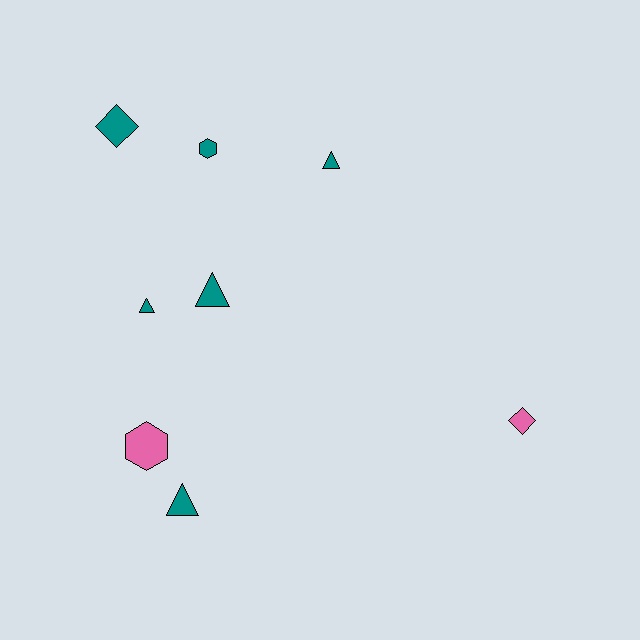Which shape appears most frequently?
Triangle, with 4 objects.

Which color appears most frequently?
Teal, with 6 objects.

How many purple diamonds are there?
There are no purple diamonds.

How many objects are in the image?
There are 8 objects.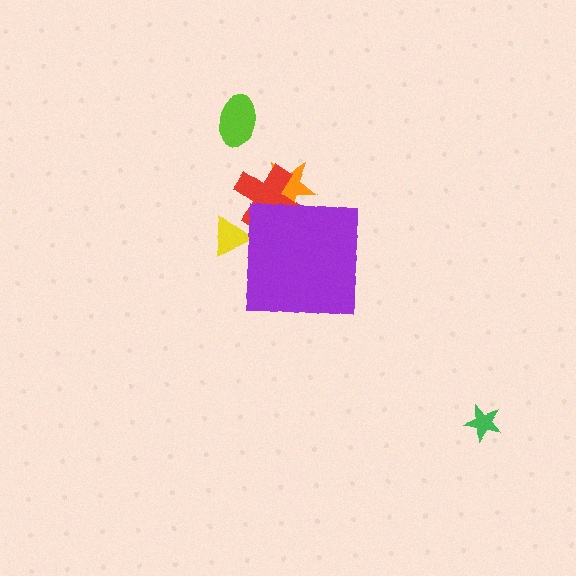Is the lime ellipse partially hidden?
No, the lime ellipse is fully visible.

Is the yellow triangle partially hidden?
Yes, the yellow triangle is partially hidden behind the purple square.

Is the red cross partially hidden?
Yes, the red cross is partially hidden behind the purple square.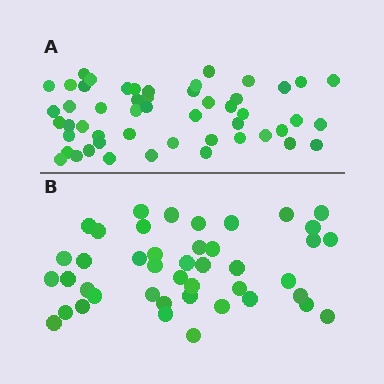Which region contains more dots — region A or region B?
Region A (the top region) has more dots.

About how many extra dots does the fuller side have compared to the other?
Region A has roughly 8 or so more dots than region B.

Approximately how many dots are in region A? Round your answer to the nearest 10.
About 50 dots. (The exact count is 51, which rounds to 50.)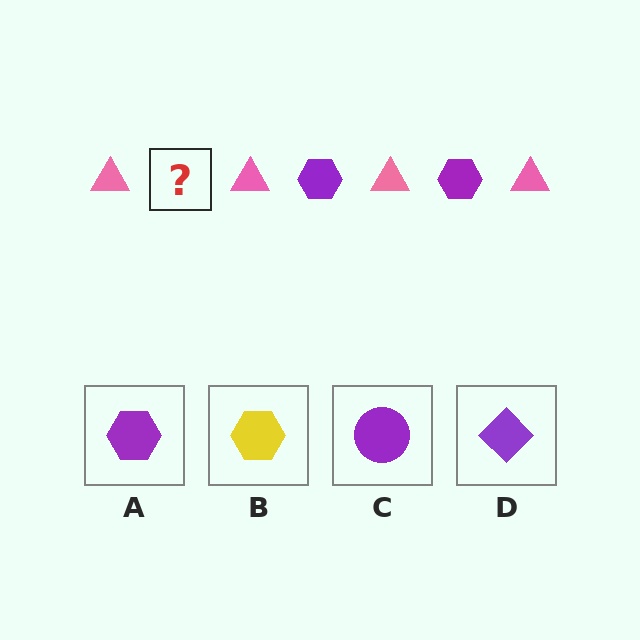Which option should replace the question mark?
Option A.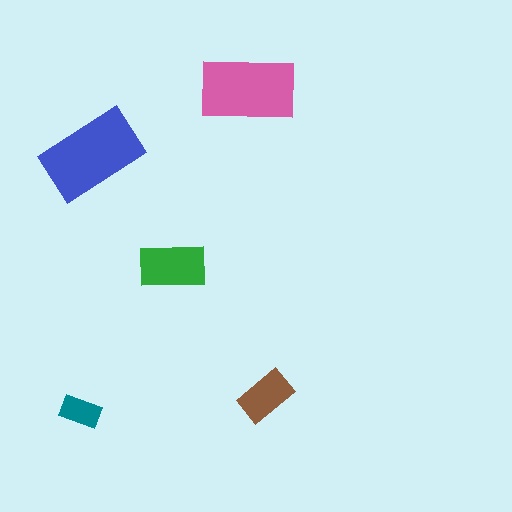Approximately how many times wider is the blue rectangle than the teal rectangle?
About 2.5 times wider.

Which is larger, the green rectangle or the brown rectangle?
The green one.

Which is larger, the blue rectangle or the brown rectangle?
The blue one.